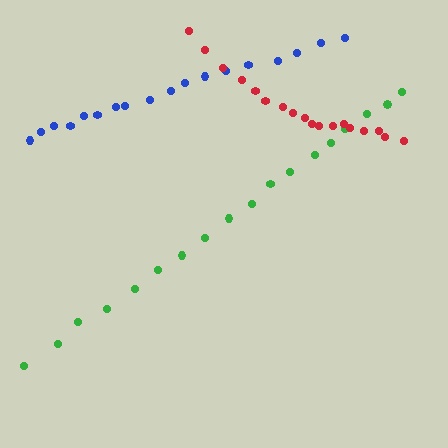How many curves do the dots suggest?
There are 3 distinct paths.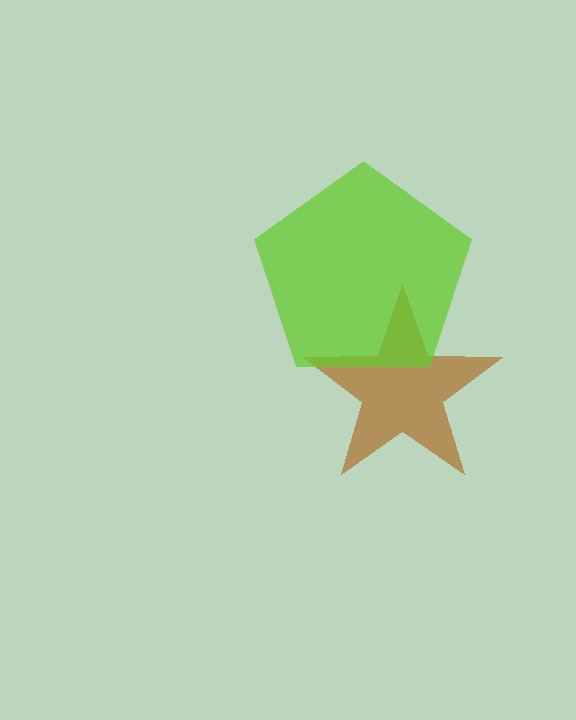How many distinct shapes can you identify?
There are 2 distinct shapes: a brown star, a lime pentagon.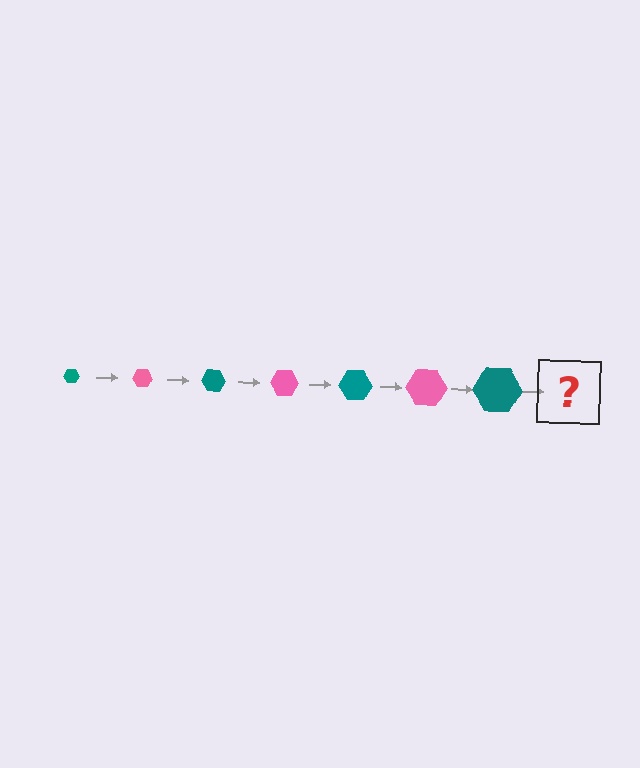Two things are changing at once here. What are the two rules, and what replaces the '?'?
The two rules are that the hexagon grows larger each step and the color cycles through teal and pink. The '?' should be a pink hexagon, larger than the previous one.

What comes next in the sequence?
The next element should be a pink hexagon, larger than the previous one.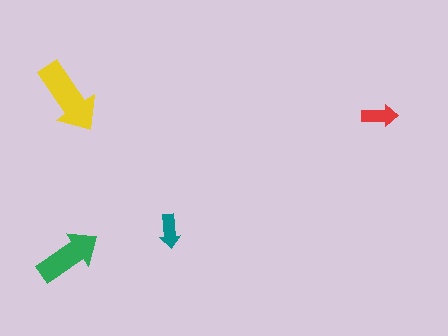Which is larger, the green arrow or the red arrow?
The green one.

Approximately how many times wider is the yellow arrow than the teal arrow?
About 2 times wider.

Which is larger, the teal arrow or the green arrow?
The green one.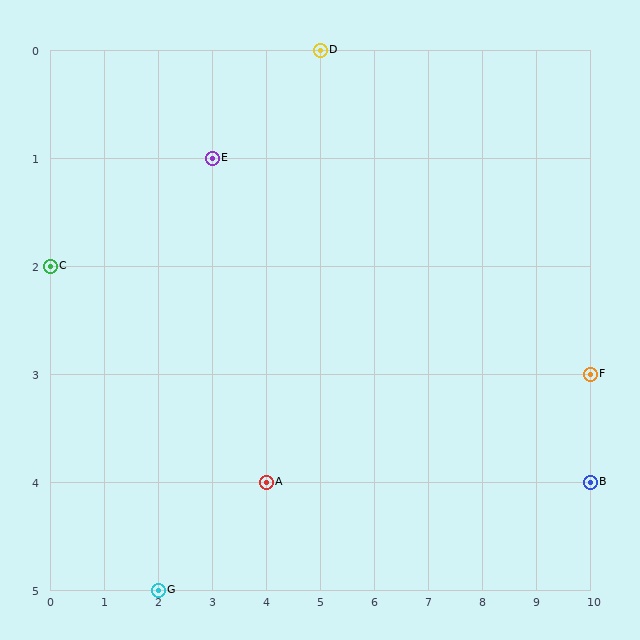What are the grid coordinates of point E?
Point E is at grid coordinates (3, 1).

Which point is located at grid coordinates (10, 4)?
Point B is at (10, 4).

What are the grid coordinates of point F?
Point F is at grid coordinates (10, 3).